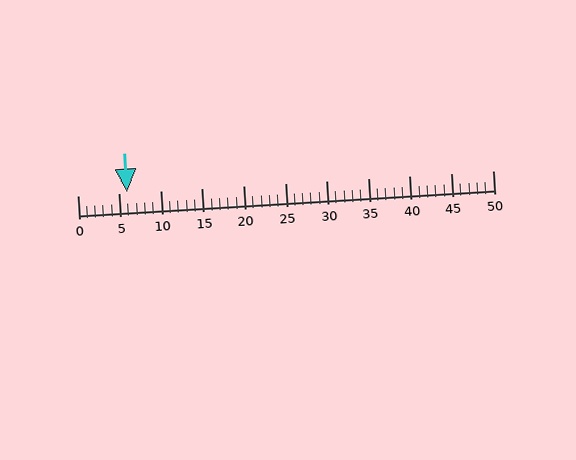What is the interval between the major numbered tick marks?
The major tick marks are spaced 5 units apart.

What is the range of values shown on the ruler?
The ruler shows values from 0 to 50.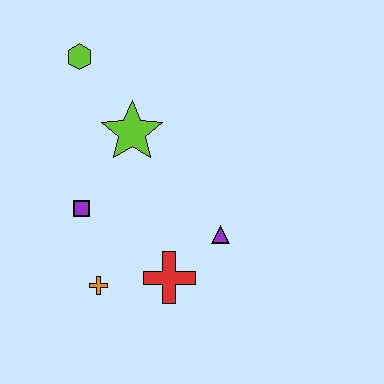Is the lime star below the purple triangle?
No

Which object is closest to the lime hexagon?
The lime star is closest to the lime hexagon.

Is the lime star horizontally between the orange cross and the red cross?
Yes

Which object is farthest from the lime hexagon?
The red cross is farthest from the lime hexagon.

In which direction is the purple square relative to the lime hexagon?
The purple square is below the lime hexagon.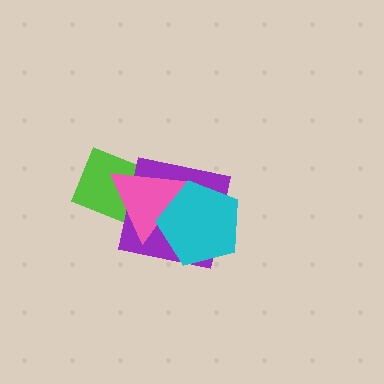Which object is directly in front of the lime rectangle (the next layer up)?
The purple square is directly in front of the lime rectangle.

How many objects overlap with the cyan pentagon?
3 objects overlap with the cyan pentagon.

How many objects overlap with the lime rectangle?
3 objects overlap with the lime rectangle.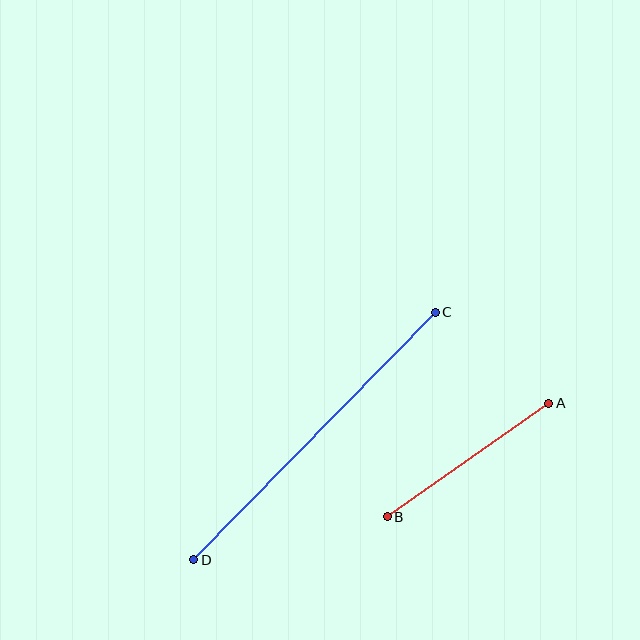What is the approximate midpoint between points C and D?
The midpoint is at approximately (315, 436) pixels.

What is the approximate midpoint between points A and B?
The midpoint is at approximately (468, 460) pixels.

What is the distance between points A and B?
The distance is approximately 197 pixels.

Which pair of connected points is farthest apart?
Points C and D are farthest apart.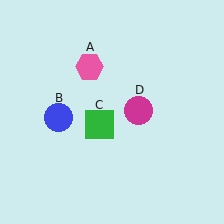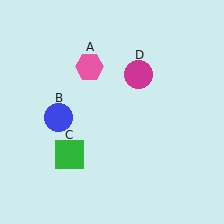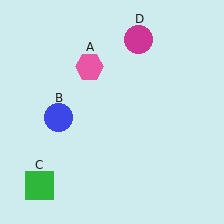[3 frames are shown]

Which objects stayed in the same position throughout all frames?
Pink hexagon (object A) and blue circle (object B) remained stationary.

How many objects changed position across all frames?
2 objects changed position: green square (object C), magenta circle (object D).